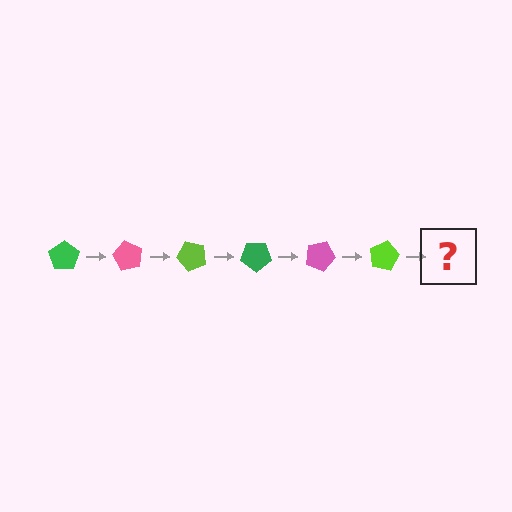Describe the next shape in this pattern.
It should be a green pentagon, rotated 360 degrees from the start.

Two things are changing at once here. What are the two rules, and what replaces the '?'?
The two rules are that it rotates 60 degrees each step and the color cycles through green, pink, and lime. The '?' should be a green pentagon, rotated 360 degrees from the start.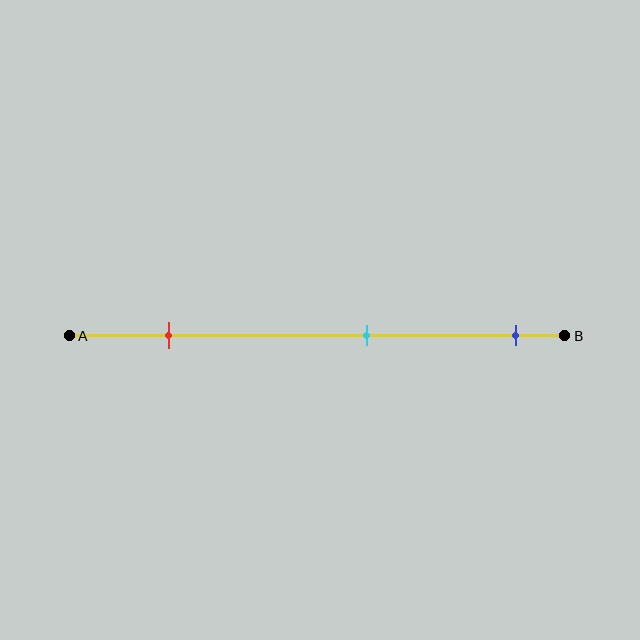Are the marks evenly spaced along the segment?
Yes, the marks are approximately evenly spaced.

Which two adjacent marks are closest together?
The cyan and blue marks are the closest adjacent pair.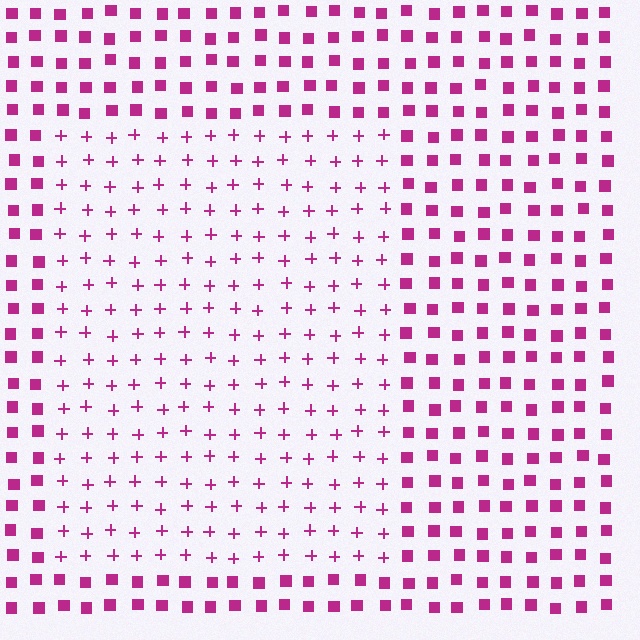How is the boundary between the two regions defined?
The boundary is defined by a change in element shape: plus signs inside vs. squares outside. All elements share the same color and spacing.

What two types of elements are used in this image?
The image uses plus signs inside the rectangle region and squares outside it.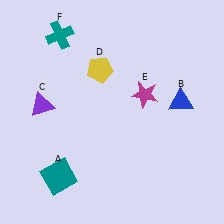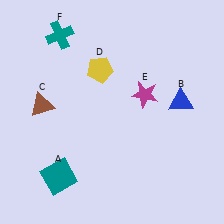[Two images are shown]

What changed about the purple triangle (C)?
In Image 1, C is purple. In Image 2, it changed to brown.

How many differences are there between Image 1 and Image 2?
There is 1 difference between the two images.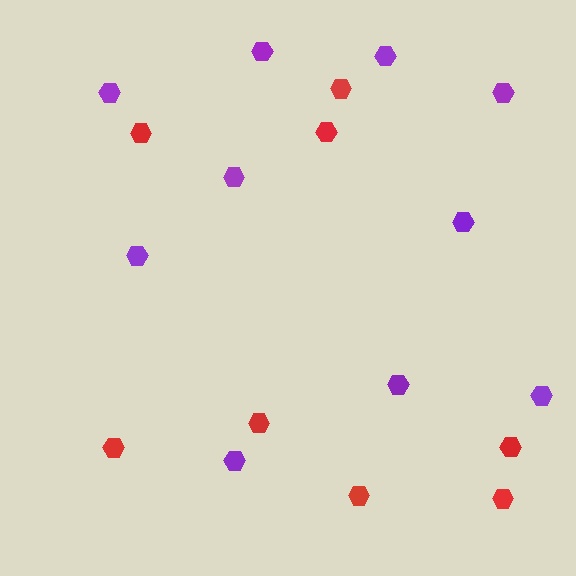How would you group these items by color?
There are 2 groups: one group of red hexagons (8) and one group of purple hexagons (10).